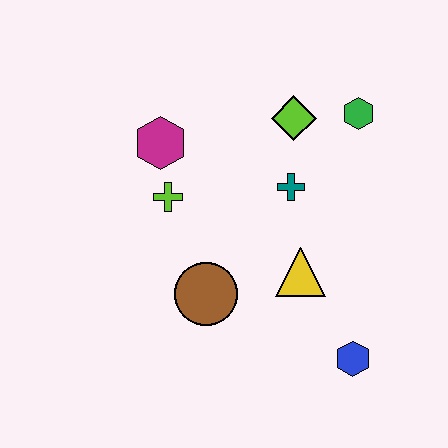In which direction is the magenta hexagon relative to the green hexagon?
The magenta hexagon is to the left of the green hexagon.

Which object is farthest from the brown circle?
The green hexagon is farthest from the brown circle.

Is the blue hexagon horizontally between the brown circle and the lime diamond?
No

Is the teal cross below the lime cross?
No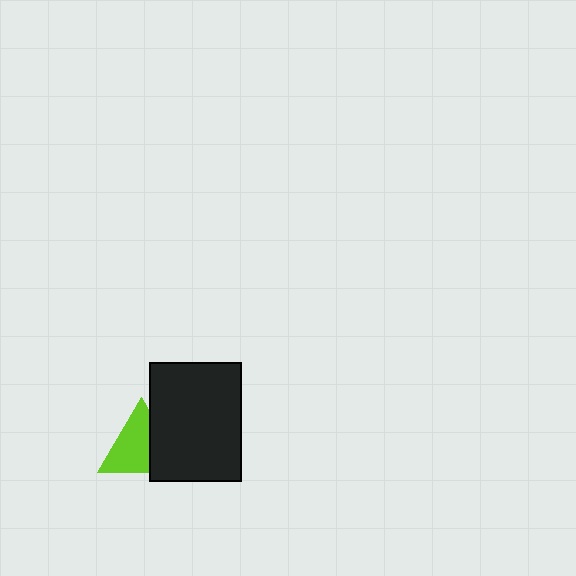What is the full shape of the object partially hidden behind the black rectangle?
The partially hidden object is a lime triangle.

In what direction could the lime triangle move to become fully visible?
The lime triangle could move left. That would shift it out from behind the black rectangle entirely.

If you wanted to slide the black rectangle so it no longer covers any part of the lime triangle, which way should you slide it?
Slide it right — that is the most direct way to separate the two shapes.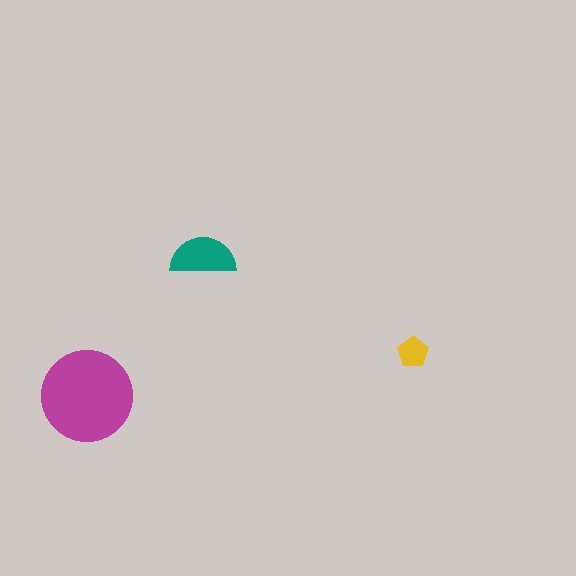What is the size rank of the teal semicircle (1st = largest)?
2nd.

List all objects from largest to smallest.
The magenta circle, the teal semicircle, the yellow pentagon.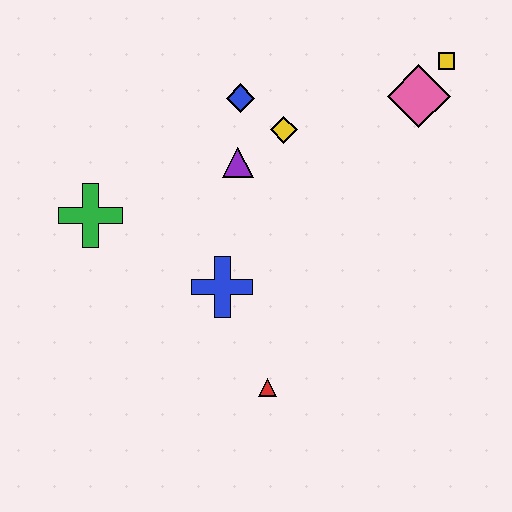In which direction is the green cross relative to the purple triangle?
The green cross is to the left of the purple triangle.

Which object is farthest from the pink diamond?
The green cross is farthest from the pink diamond.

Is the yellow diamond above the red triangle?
Yes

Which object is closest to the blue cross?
The red triangle is closest to the blue cross.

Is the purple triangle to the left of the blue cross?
No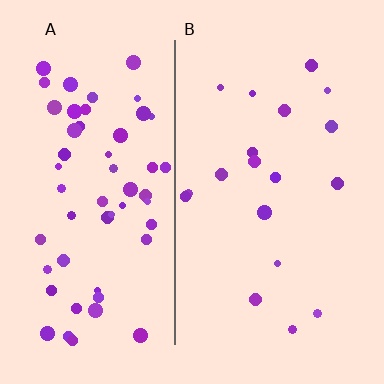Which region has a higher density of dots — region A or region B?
A (the left).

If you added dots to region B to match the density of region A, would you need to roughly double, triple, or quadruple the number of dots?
Approximately triple.